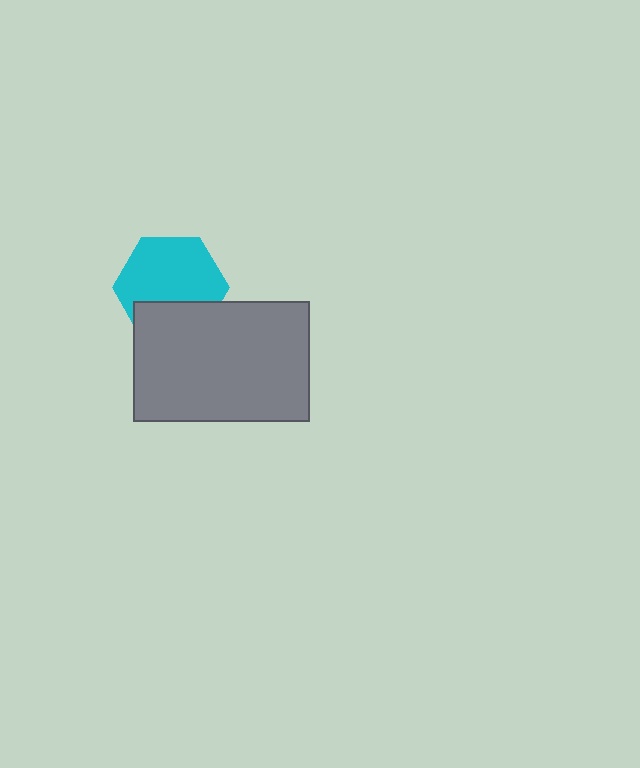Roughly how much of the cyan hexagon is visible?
Most of it is visible (roughly 68%).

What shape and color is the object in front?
The object in front is a gray rectangle.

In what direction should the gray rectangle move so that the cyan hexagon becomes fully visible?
The gray rectangle should move down. That is the shortest direction to clear the overlap and leave the cyan hexagon fully visible.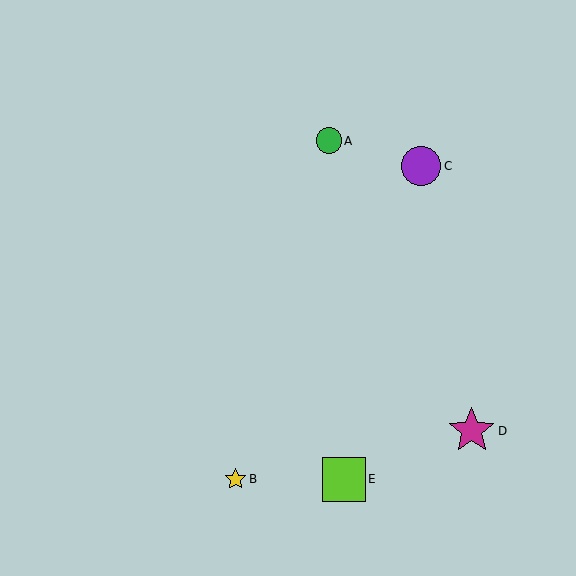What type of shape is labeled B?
Shape B is a yellow star.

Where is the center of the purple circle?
The center of the purple circle is at (421, 166).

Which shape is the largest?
The magenta star (labeled D) is the largest.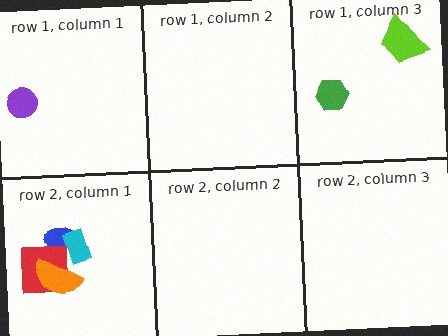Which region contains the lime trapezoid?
The row 1, column 3 region.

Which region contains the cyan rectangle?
The row 2, column 1 region.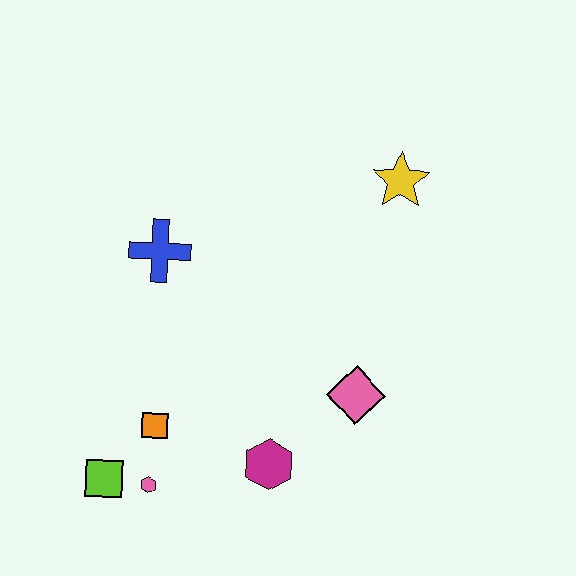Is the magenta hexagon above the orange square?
No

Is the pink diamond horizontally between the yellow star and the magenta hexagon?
Yes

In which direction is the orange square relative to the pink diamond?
The orange square is to the left of the pink diamond.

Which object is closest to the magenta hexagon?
The pink diamond is closest to the magenta hexagon.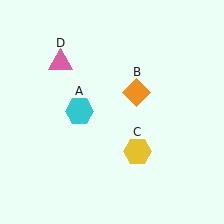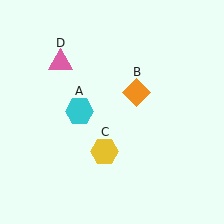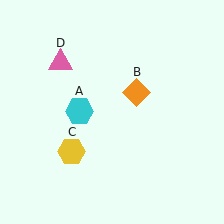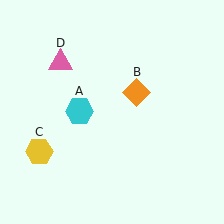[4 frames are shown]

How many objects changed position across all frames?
1 object changed position: yellow hexagon (object C).